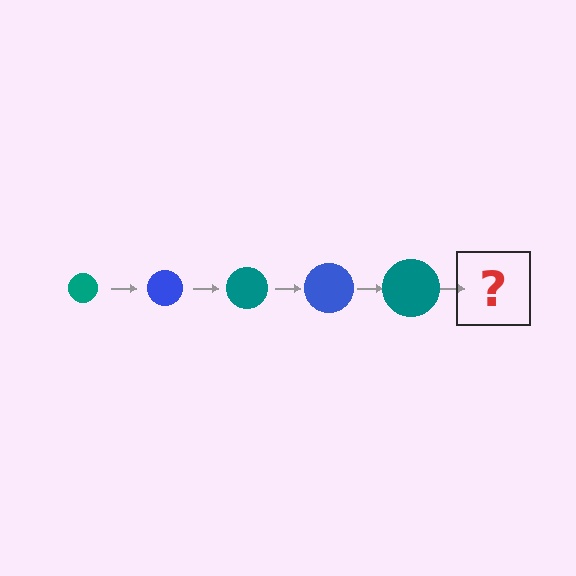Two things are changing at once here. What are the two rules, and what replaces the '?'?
The two rules are that the circle grows larger each step and the color cycles through teal and blue. The '?' should be a blue circle, larger than the previous one.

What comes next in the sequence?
The next element should be a blue circle, larger than the previous one.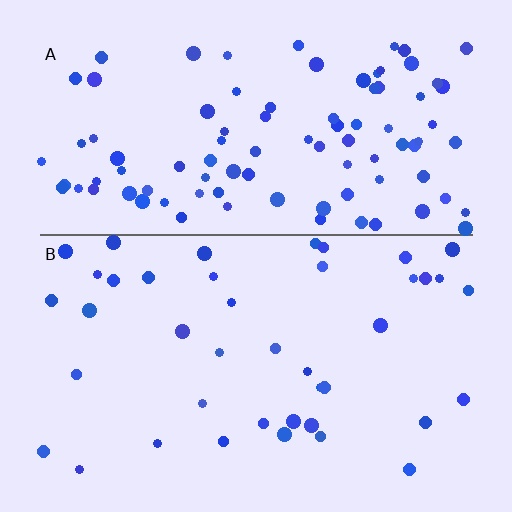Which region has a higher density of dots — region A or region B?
A (the top).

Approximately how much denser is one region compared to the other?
Approximately 2.3× — region A over region B.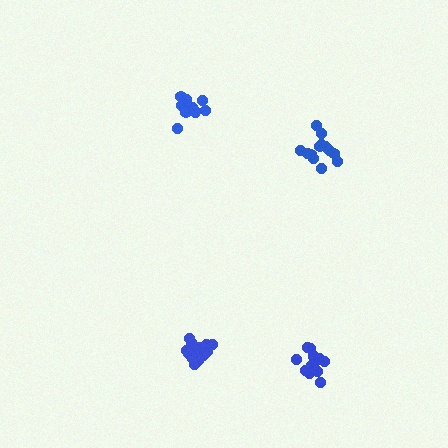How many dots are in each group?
Group 1: 13 dots, Group 2: 14 dots, Group 3: 14 dots, Group 4: 12 dots (53 total).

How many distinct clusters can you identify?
There are 4 distinct clusters.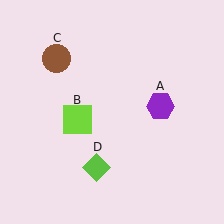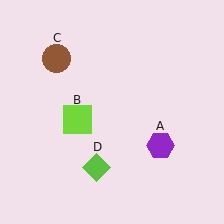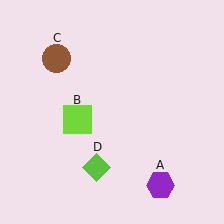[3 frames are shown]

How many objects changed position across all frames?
1 object changed position: purple hexagon (object A).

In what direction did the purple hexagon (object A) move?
The purple hexagon (object A) moved down.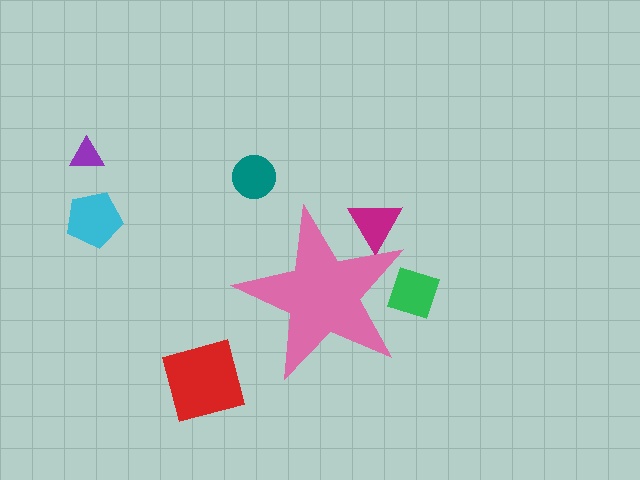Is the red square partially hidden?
No, the red square is fully visible.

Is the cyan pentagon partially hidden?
No, the cyan pentagon is fully visible.